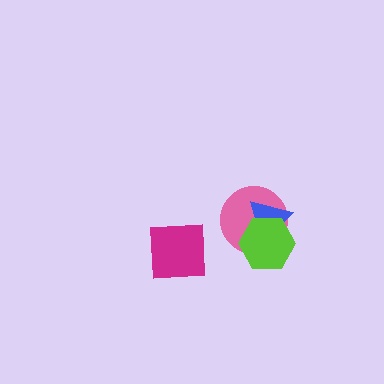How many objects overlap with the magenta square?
0 objects overlap with the magenta square.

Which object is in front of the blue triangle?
The lime hexagon is in front of the blue triangle.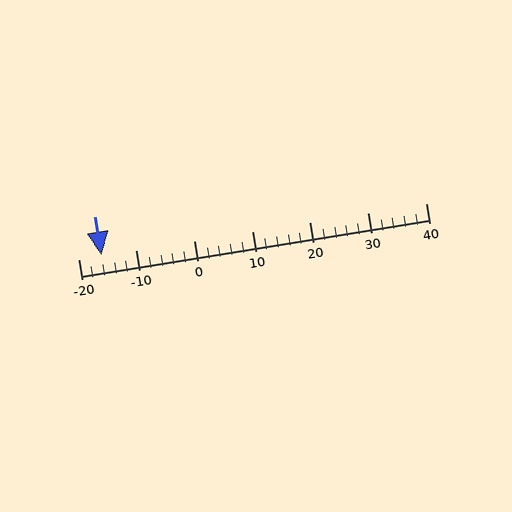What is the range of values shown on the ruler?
The ruler shows values from -20 to 40.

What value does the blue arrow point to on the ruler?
The blue arrow points to approximately -16.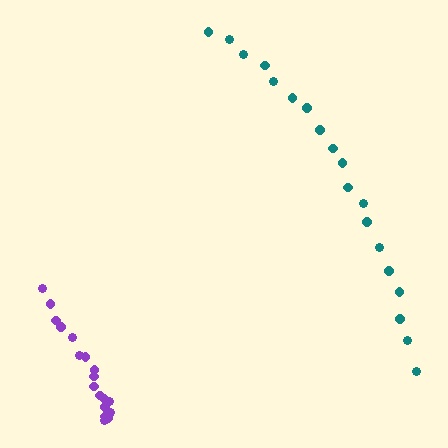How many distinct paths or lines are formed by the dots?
There are 2 distinct paths.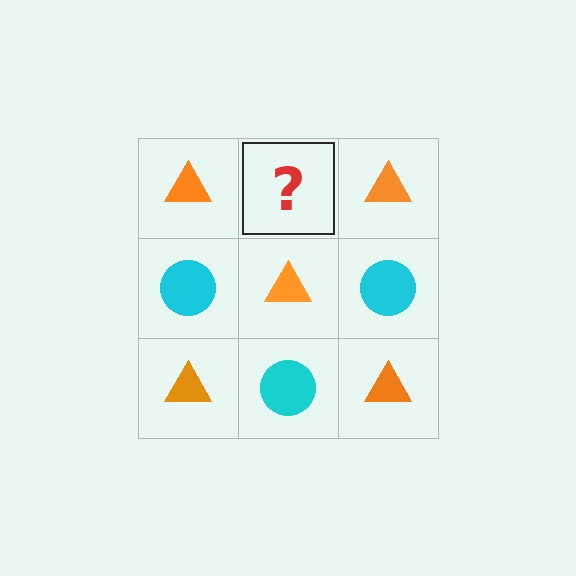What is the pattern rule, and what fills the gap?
The rule is that it alternates orange triangle and cyan circle in a checkerboard pattern. The gap should be filled with a cyan circle.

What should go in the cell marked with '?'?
The missing cell should contain a cyan circle.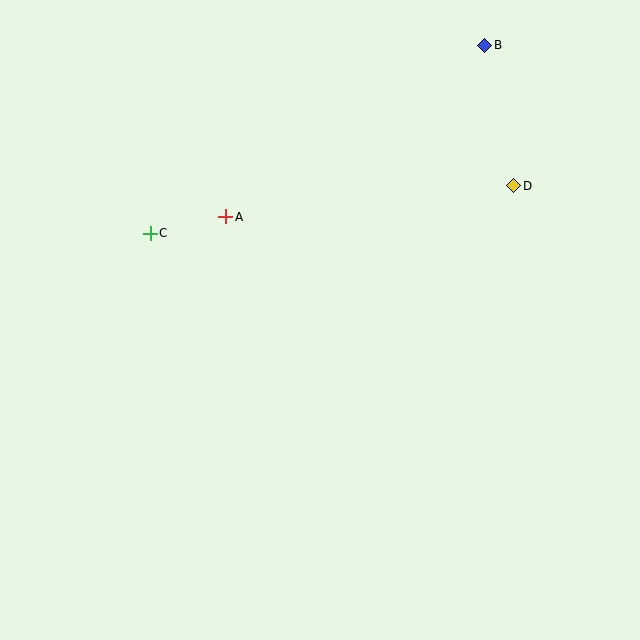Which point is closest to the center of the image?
Point A at (226, 217) is closest to the center.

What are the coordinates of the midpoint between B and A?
The midpoint between B and A is at (355, 131).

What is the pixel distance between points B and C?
The distance between B and C is 384 pixels.